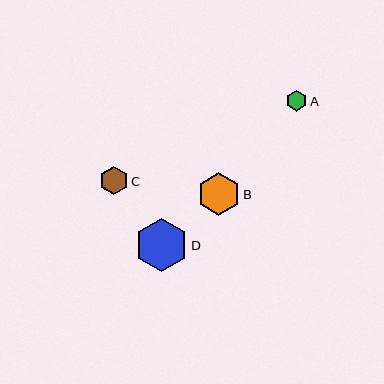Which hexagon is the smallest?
Hexagon A is the smallest with a size of approximately 21 pixels.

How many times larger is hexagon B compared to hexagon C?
Hexagon B is approximately 1.5 times the size of hexagon C.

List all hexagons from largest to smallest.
From largest to smallest: D, B, C, A.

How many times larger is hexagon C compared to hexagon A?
Hexagon C is approximately 1.4 times the size of hexagon A.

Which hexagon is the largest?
Hexagon D is the largest with a size of approximately 53 pixels.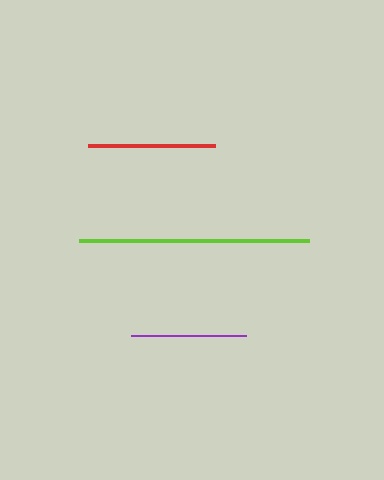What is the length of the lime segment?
The lime segment is approximately 230 pixels long.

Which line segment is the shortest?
The purple line is the shortest at approximately 115 pixels.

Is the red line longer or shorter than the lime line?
The lime line is longer than the red line.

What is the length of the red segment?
The red segment is approximately 127 pixels long.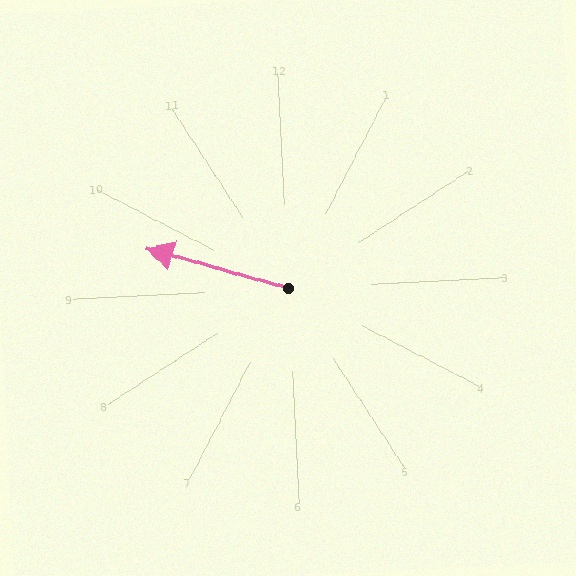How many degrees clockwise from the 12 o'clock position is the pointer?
Approximately 289 degrees.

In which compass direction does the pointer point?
West.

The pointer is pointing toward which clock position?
Roughly 10 o'clock.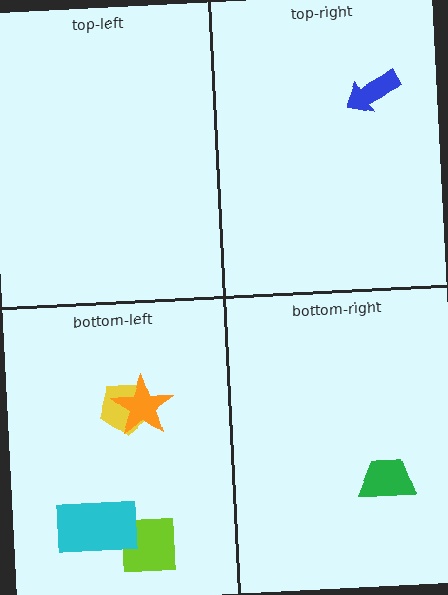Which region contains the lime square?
The bottom-left region.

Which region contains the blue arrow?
The top-right region.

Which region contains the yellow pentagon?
The bottom-left region.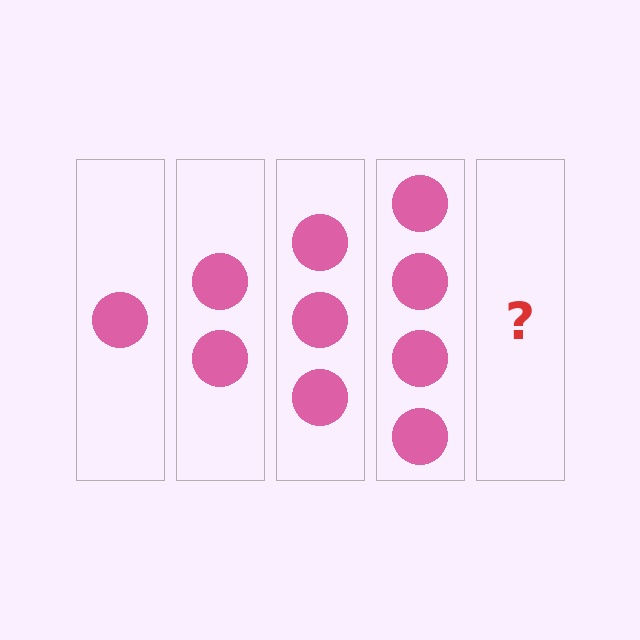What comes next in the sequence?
The next element should be 5 circles.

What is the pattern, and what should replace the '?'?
The pattern is that each step adds one more circle. The '?' should be 5 circles.